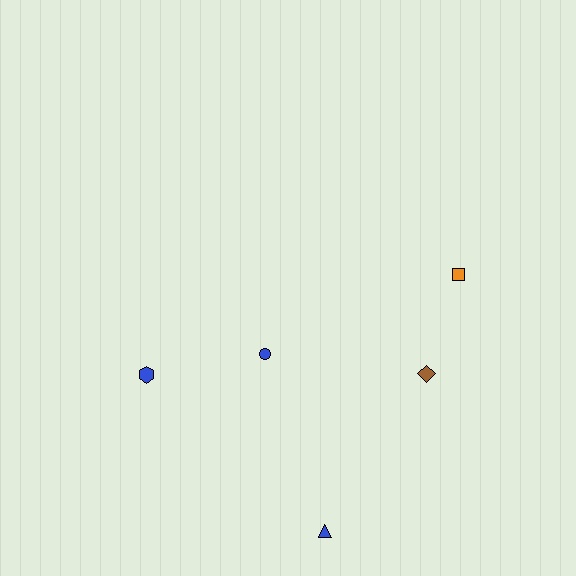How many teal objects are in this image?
There are no teal objects.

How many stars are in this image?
There are no stars.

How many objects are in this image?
There are 5 objects.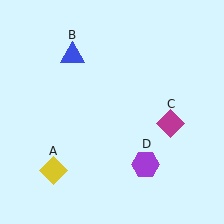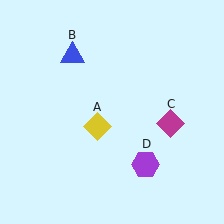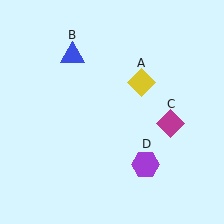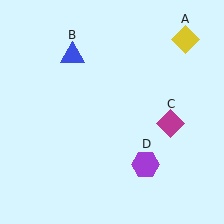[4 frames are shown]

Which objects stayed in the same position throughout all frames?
Blue triangle (object B) and magenta diamond (object C) and purple hexagon (object D) remained stationary.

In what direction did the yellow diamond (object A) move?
The yellow diamond (object A) moved up and to the right.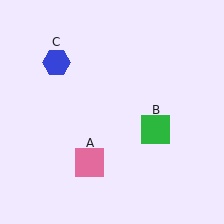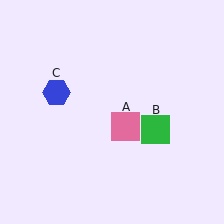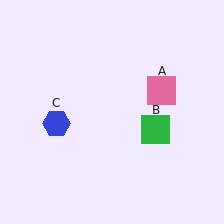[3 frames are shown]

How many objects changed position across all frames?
2 objects changed position: pink square (object A), blue hexagon (object C).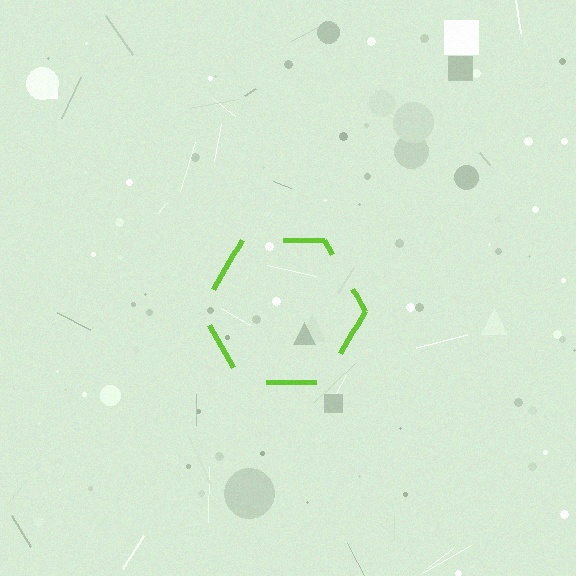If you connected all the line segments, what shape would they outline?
They would outline a hexagon.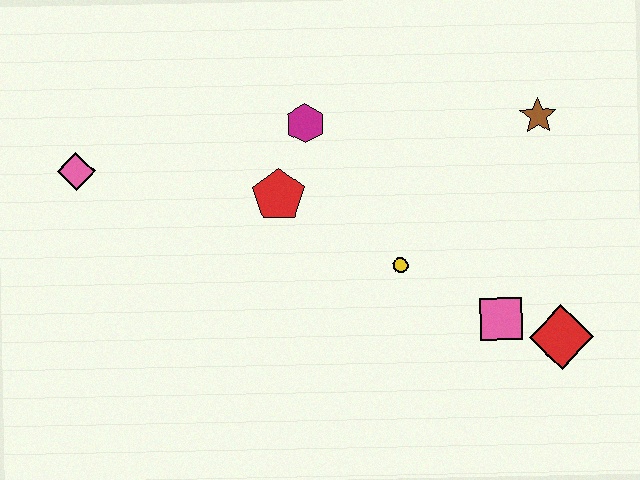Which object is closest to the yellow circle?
The pink square is closest to the yellow circle.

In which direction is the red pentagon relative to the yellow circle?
The red pentagon is to the left of the yellow circle.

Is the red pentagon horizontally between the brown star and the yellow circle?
No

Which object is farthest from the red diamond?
The pink diamond is farthest from the red diamond.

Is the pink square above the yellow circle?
No